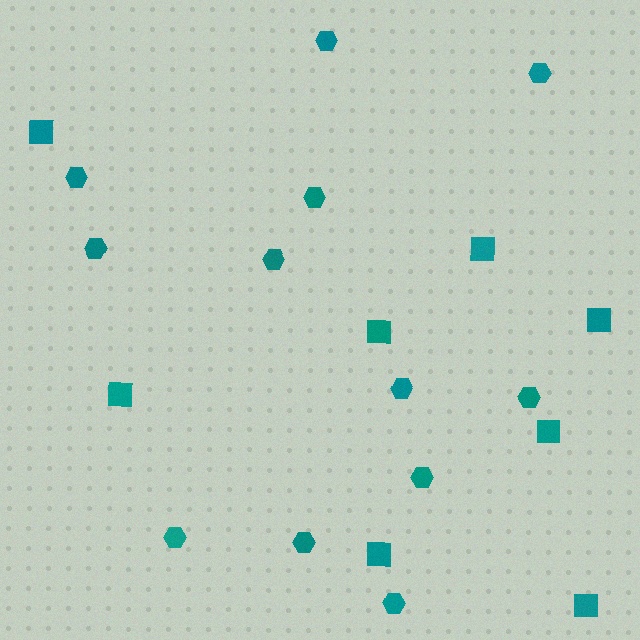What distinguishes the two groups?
There are 2 groups: one group of hexagons (12) and one group of squares (8).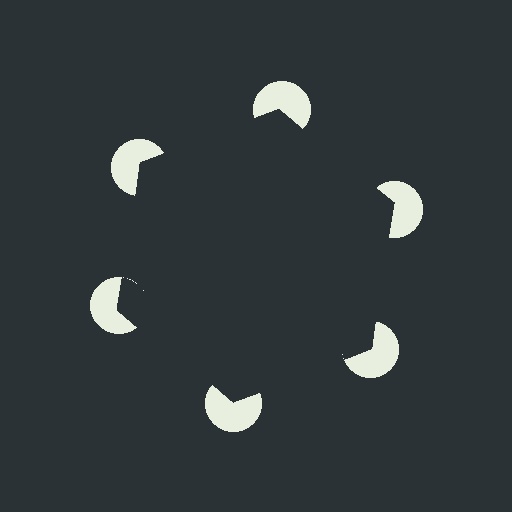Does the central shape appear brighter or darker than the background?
It typically appears slightly darker than the background, even though no actual brightness change is drawn.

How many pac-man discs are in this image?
There are 6 — one at each vertex of the illusory hexagon.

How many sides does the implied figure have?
6 sides.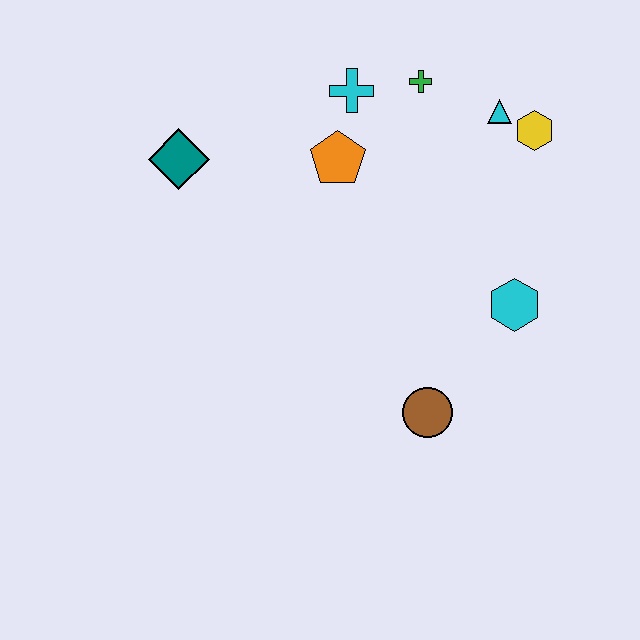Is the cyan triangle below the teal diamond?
No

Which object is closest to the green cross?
The cyan cross is closest to the green cross.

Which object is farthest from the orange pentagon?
The brown circle is farthest from the orange pentagon.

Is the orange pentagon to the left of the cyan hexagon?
Yes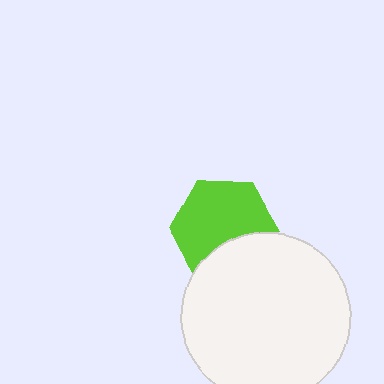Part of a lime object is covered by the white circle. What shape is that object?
It is a hexagon.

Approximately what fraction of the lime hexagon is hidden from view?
Roughly 31% of the lime hexagon is hidden behind the white circle.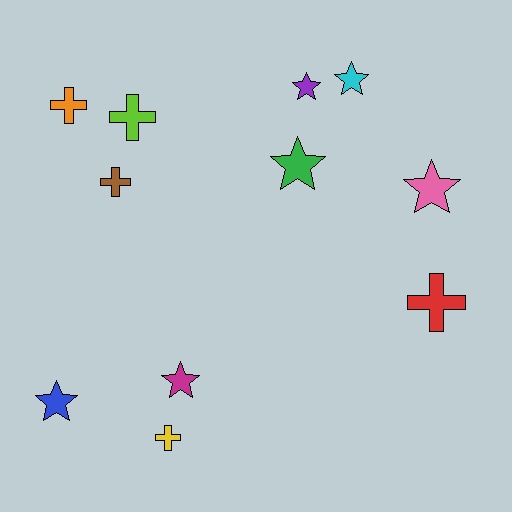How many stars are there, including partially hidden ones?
There are 6 stars.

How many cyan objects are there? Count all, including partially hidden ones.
There is 1 cyan object.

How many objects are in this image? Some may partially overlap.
There are 11 objects.